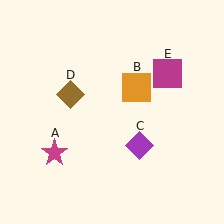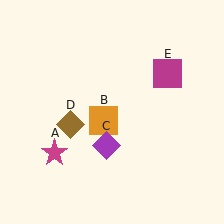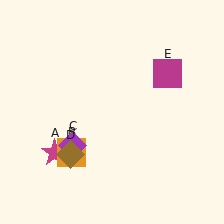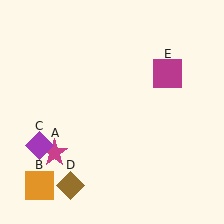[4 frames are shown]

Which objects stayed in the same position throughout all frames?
Magenta star (object A) and magenta square (object E) remained stationary.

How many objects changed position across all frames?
3 objects changed position: orange square (object B), purple diamond (object C), brown diamond (object D).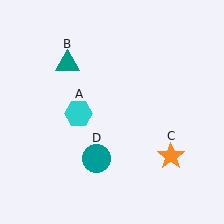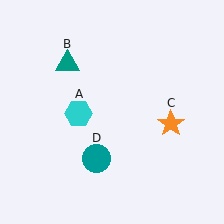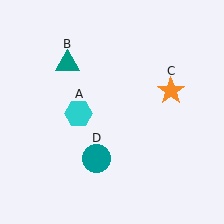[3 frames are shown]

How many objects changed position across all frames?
1 object changed position: orange star (object C).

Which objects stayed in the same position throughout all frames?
Cyan hexagon (object A) and teal triangle (object B) and teal circle (object D) remained stationary.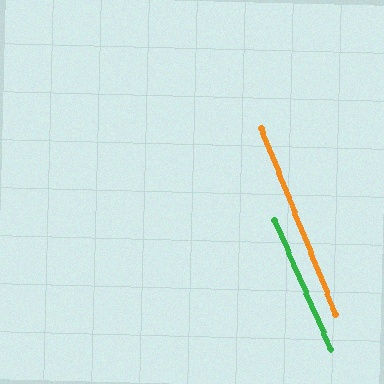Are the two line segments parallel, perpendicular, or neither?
Parallel — their directions differ by only 1.7°.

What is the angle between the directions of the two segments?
Approximately 2 degrees.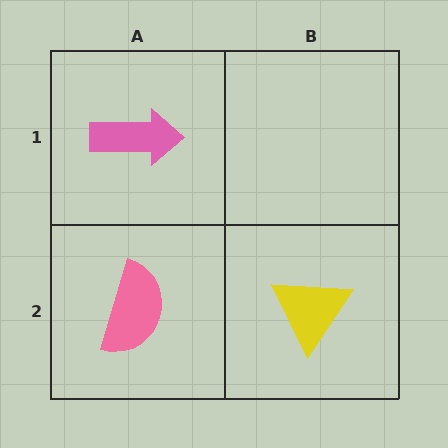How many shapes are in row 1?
1 shape.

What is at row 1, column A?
A pink arrow.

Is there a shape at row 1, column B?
No, that cell is empty.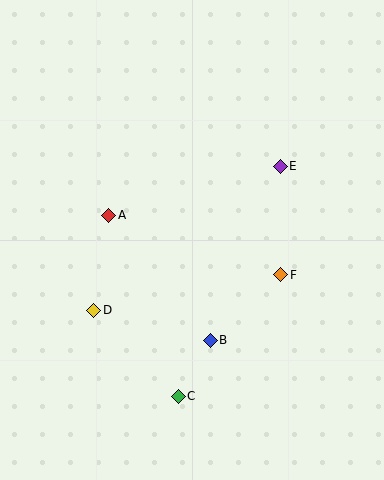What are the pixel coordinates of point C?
Point C is at (178, 396).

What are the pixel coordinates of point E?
Point E is at (280, 167).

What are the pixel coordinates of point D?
Point D is at (94, 310).